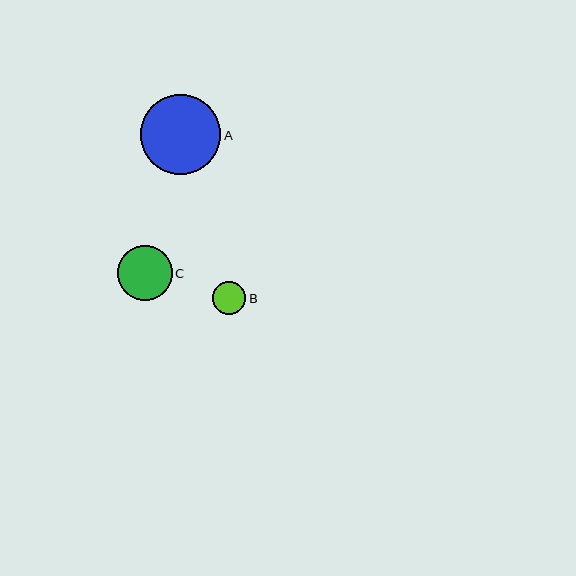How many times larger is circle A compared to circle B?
Circle A is approximately 2.4 times the size of circle B.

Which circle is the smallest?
Circle B is the smallest with a size of approximately 33 pixels.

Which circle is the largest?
Circle A is the largest with a size of approximately 80 pixels.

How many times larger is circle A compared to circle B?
Circle A is approximately 2.4 times the size of circle B.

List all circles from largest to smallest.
From largest to smallest: A, C, B.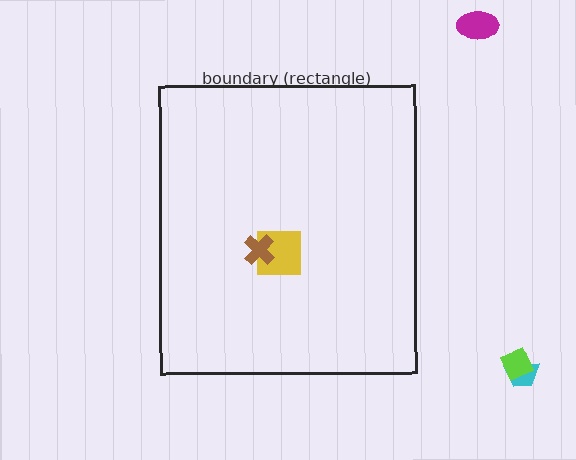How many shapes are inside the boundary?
2 inside, 3 outside.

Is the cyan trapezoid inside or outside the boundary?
Outside.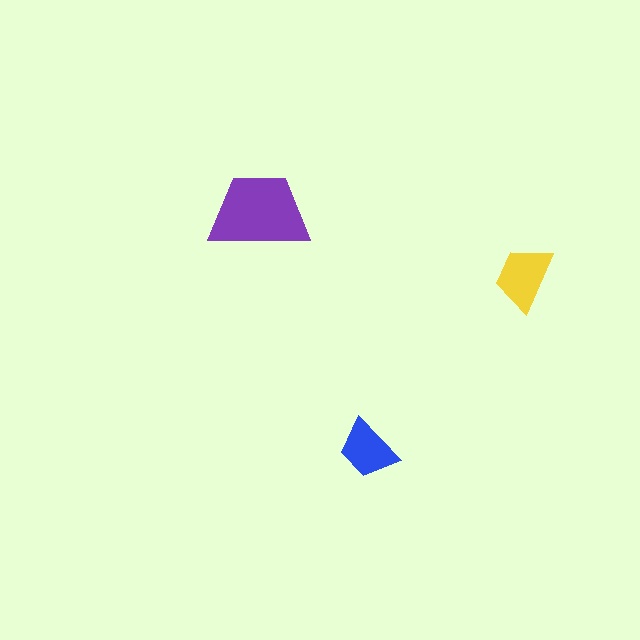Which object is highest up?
The purple trapezoid is topmost.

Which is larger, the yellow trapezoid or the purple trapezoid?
The purple one.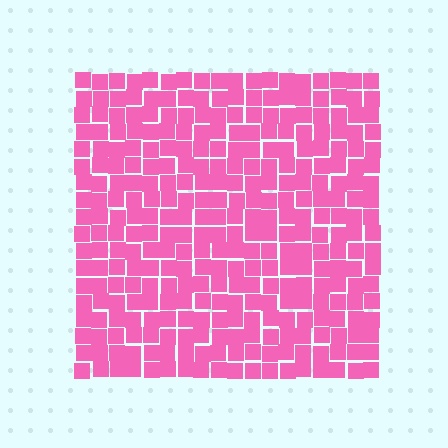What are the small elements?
The small elements are squares.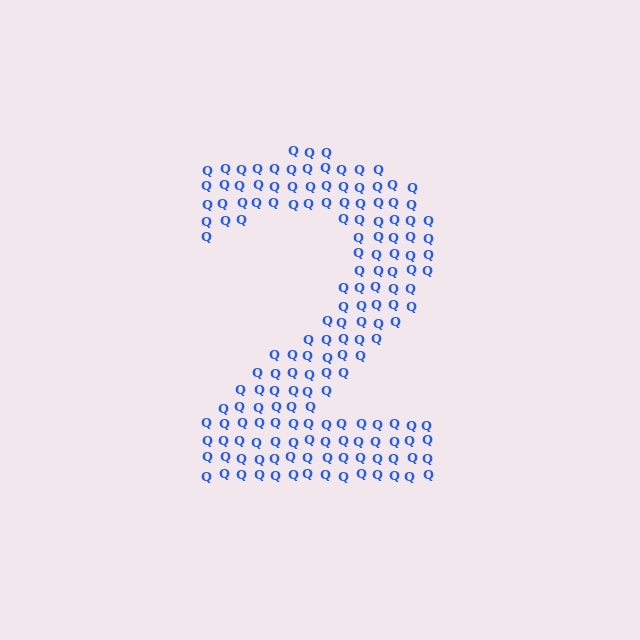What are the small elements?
The small elements are letter Q's.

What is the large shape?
The large shape is the digit 2.